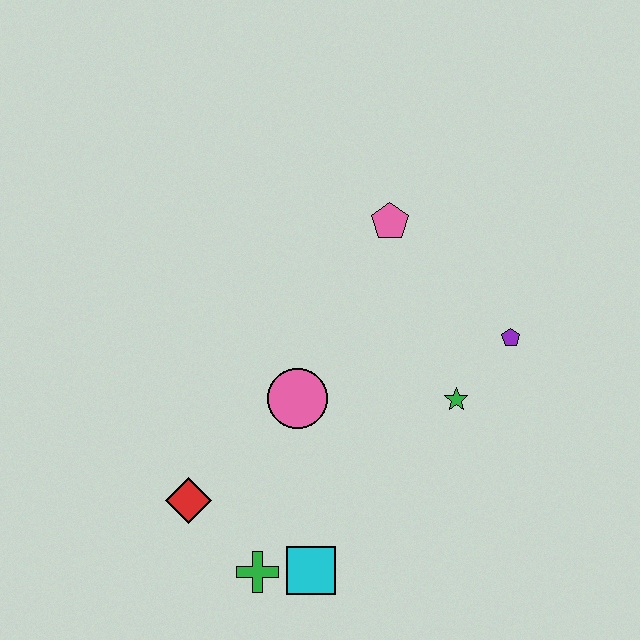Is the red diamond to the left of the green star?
Yes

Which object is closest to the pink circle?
The red diamond is closest to the pink circle.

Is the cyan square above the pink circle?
No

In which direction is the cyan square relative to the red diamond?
The cyan square is to the right of the red diamond.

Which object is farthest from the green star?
The red diamond is farthest from the green star.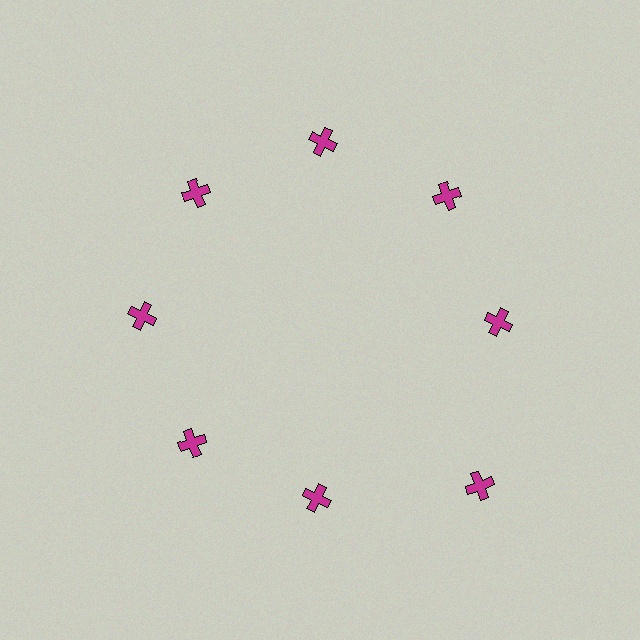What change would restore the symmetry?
The symmetry would be restored by moving it inward, back onto the ring so that all 8 crosses sit at equal angles and equal distance from the center.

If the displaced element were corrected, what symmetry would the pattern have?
It would have 8-fold rotational symmetry — the pattern would map onto itself every 45 degrees.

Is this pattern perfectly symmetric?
No. The 8 magenta crosses are arranged in a ring, but one element near the 4 o'clock position is pushed outward from the center, breaking the 8-fold rotational symmetry.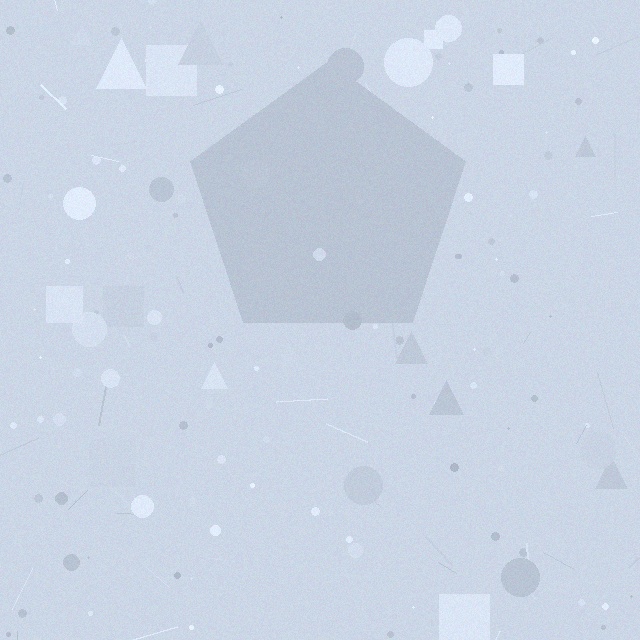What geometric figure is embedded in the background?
A pentagon is embedded in the background.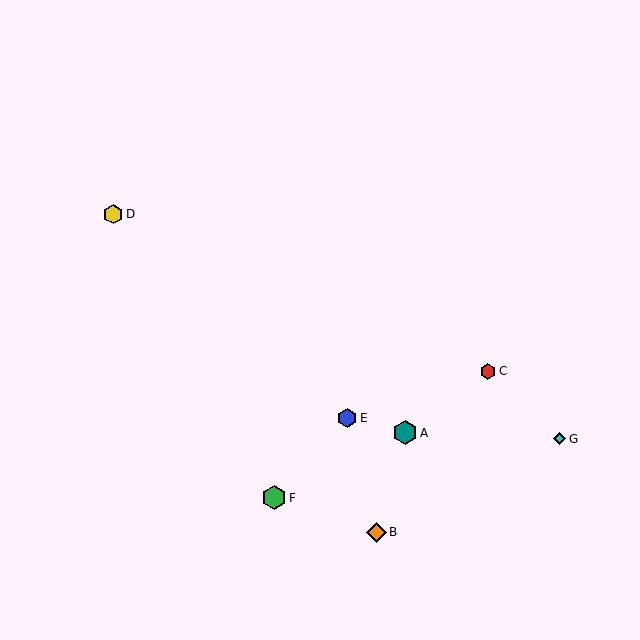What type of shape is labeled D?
Shape D is a yellow hexagon.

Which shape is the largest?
The green hexagon (labeled F) is the largest.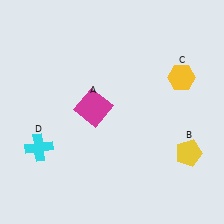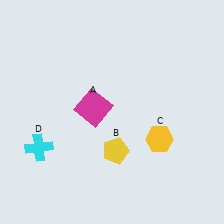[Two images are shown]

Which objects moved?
The objects that moved are: the yellow pentagon (B), the yellow hexagon (C).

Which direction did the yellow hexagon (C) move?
The yellow hexagon (C) moved down.